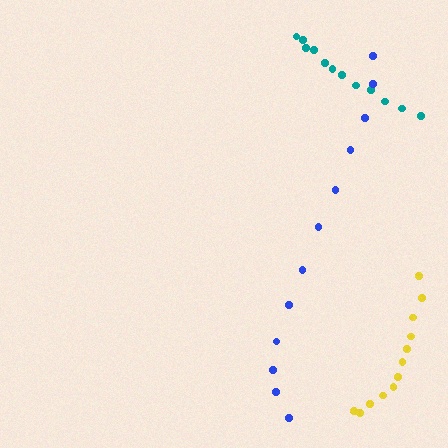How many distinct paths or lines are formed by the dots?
There are 3 distinct paths.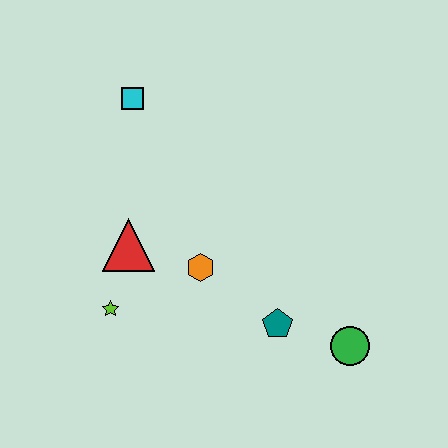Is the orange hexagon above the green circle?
Yes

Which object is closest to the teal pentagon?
The green circle is closest to the teal pentagon.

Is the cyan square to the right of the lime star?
Yes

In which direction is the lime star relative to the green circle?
The lime star is to the left of the green circle.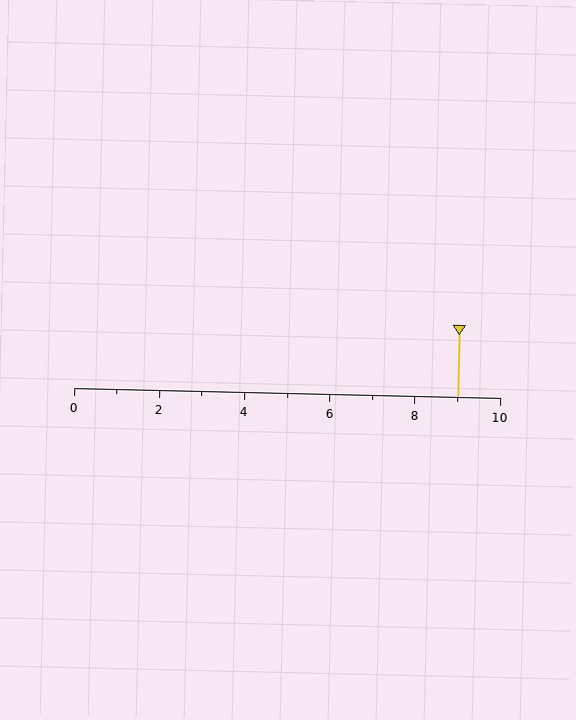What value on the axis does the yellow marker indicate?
The marker indicates approximately 9.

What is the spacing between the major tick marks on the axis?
The major ticks are spaced 2 apart.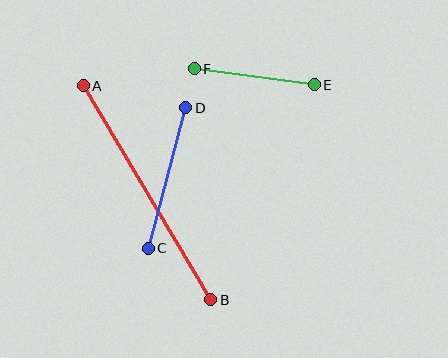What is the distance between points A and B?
The distance is approximately 249 pixels.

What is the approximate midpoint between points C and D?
The midpoint is at approximately (167, 178) pixels.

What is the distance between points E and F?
The distance is approximately 121 pixels.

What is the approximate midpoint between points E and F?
The midpoint is at approximately (254, 77) pixels.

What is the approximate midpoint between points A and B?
The midpoint is at approximately (147, 193) pixels.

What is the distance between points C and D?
The distance is approximately 145 pixels.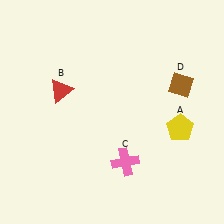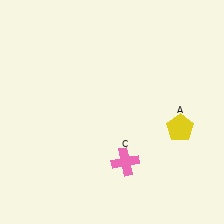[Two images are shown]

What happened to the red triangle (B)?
The red triangle (B) was removed in Image 2. It was in the top-left area of Image 1.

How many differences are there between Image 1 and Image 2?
There are 2 differences between the two images.